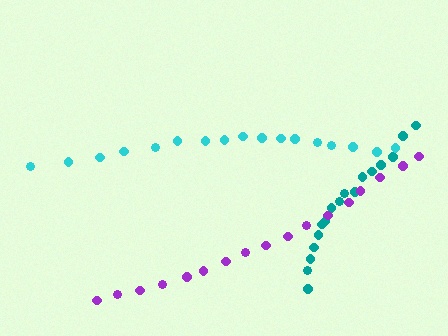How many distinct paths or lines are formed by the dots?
There are 3 distinct paths.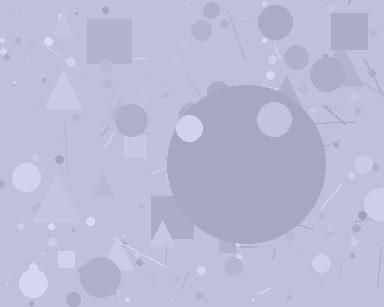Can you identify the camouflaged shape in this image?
The camouflaged shape is a circle.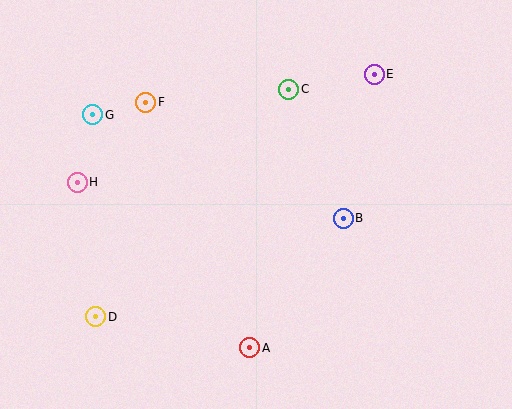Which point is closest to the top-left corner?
Point G is closest to the top-left corner.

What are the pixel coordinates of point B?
Point B is at (343, 218).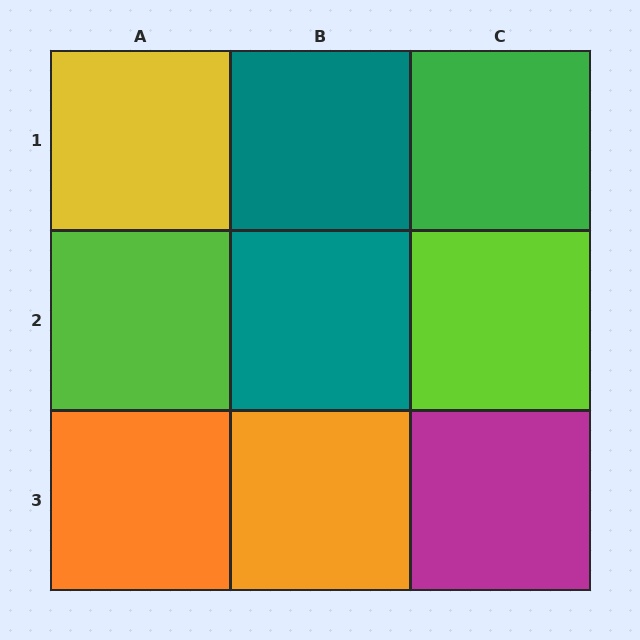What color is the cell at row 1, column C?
Green.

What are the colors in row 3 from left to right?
Orange, orange, magenta.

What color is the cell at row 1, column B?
Teal.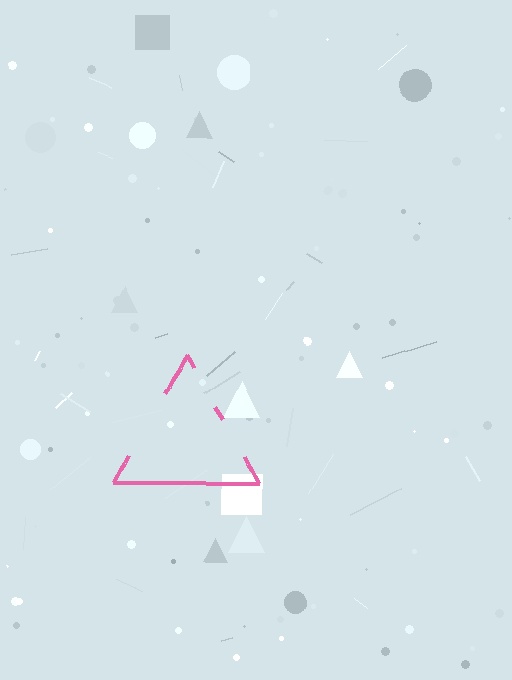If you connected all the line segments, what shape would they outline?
They would outline a triangle.